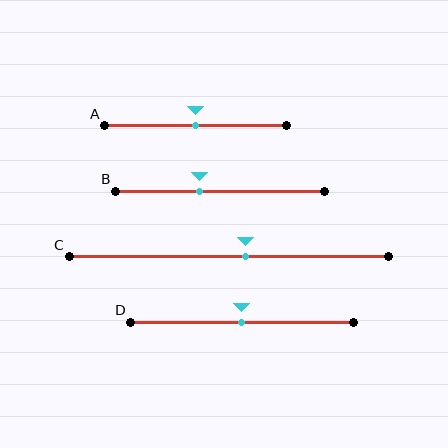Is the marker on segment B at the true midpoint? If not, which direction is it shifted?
No, the marker on segment B is shifted to the left by about 10% of the segment length.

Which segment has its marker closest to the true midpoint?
Segment A has its marker closest to the true midpoint.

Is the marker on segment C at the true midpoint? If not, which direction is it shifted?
No, the marker on segment C is shifted to the right by about 5% of the segment length.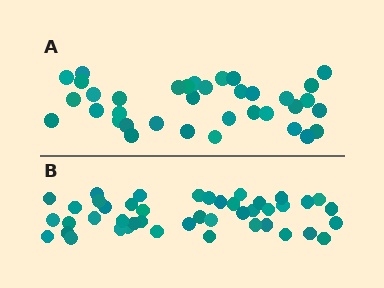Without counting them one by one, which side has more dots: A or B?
Region B (the bottom region) has more dots.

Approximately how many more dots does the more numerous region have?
Region B has roughly 8 or so more dots than region A.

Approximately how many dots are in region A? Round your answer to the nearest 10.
About 40 dots. (The exact count is 36, which rounds to 40.)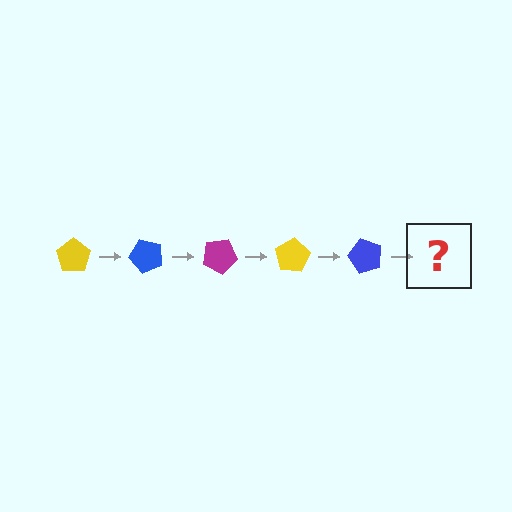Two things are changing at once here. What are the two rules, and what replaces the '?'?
The two rules are that it rotates 50 degrees each step and the color cycles through yellow, blue, and magenta. The '?' should be a magenta pentagon, rotated 250 degrees from the start.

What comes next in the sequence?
The next element should be a magenta pentagon, rotated 250 degrees from the start.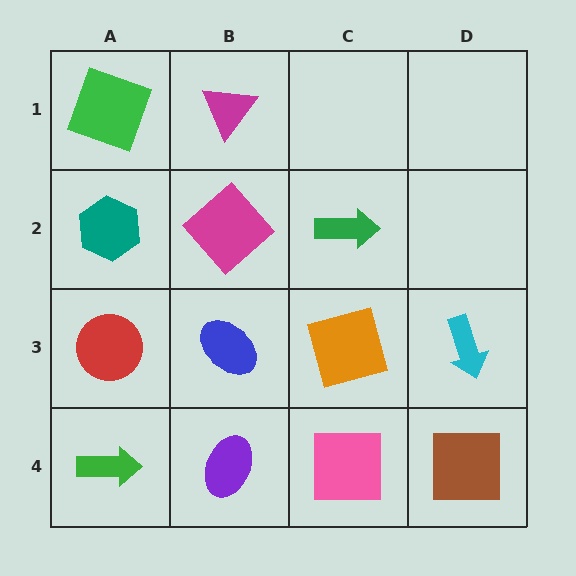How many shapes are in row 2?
3 shapes.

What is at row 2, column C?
A green arrow.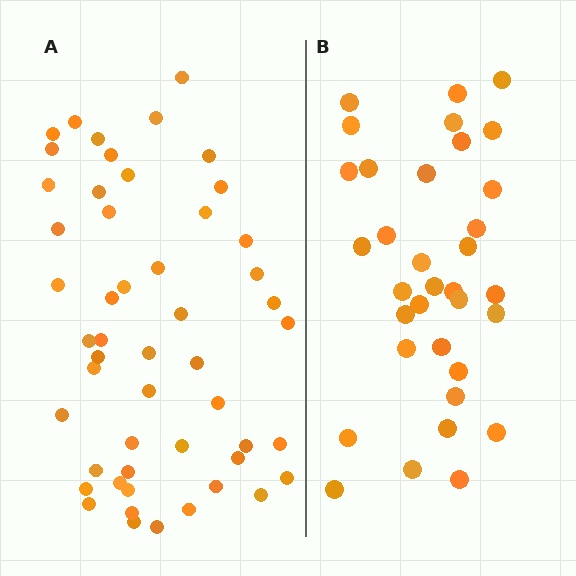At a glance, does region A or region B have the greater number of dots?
Region A (the left region) has more dots.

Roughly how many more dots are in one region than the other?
Region A has approximately 15 more dots than region B.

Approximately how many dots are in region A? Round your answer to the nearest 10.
About 50 dots. (The exact count is 51, which rounds to 50.)